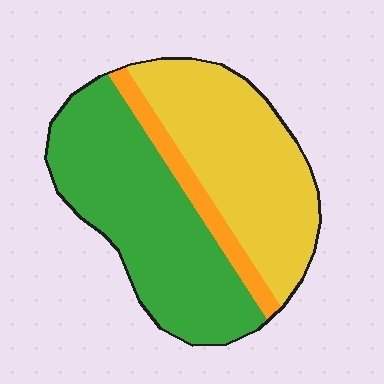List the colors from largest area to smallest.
From largest to smallest: green, yellow, orange.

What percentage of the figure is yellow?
Yellow takes up about two fifths (2/5) of the figure.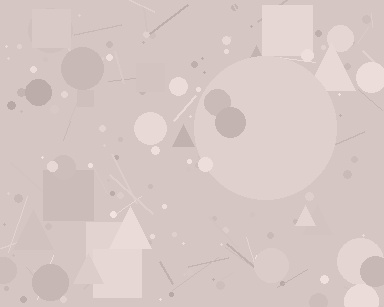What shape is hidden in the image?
A circle is hidden in the image.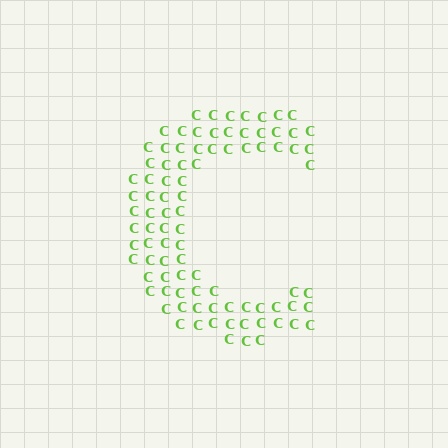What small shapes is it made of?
It is made of small letter C's.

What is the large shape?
The large shape is the letter C.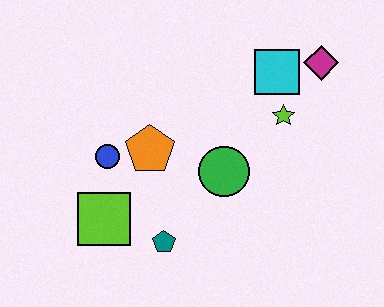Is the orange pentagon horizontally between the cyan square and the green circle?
No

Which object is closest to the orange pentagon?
The blue circle is closest to the orange pentagon.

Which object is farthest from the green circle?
The magenta diamond is farthest from the green circle.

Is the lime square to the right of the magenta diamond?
No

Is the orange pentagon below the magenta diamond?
Yes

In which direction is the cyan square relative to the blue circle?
The cyan square is to the right of the blue circle.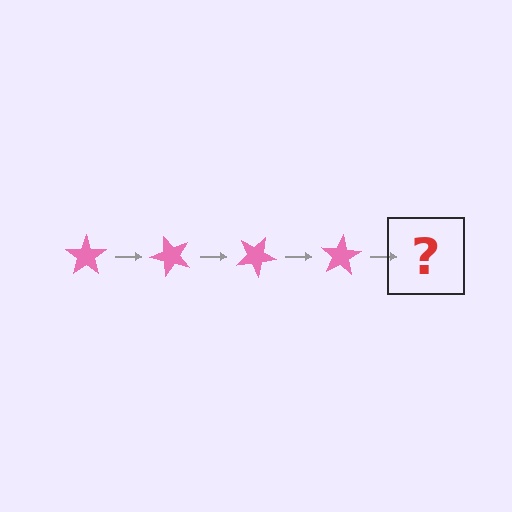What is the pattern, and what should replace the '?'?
The pattern is that the star rotates 50 degrees each step. The '?' should be a pink star rotated 200 degrees.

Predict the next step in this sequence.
The next step is a pink star rotated 200 degrees.